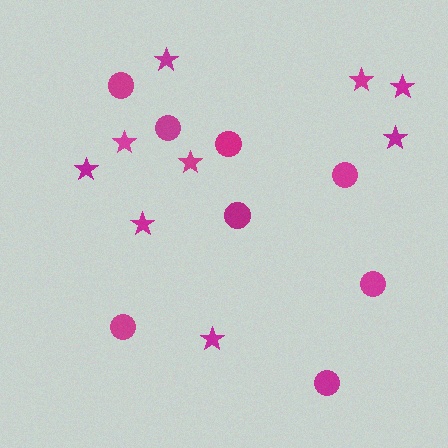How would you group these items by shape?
There are 2 groups: one group of stars (9) and one group of circles (8).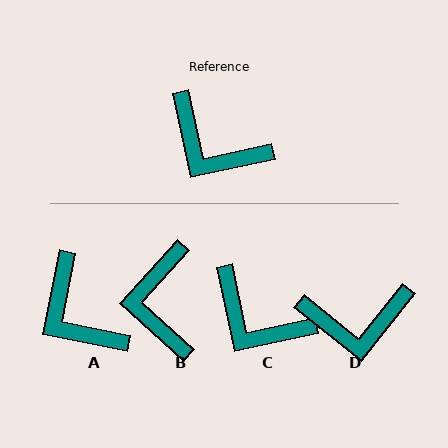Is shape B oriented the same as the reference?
No, it is off by about 55 degrees.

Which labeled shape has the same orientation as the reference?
C.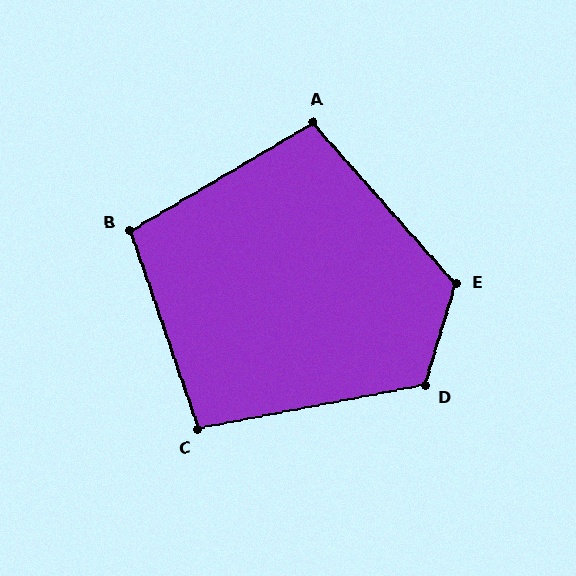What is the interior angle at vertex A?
Approximately 101 degrees (obtuse).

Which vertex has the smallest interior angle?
C, at approximately 98 degrees.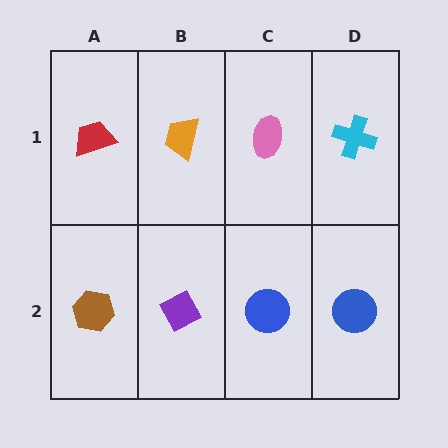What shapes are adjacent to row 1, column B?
A purple diamond (row 2, column B), a red trapezoid (row 1, column A), a pink ellipse (row 1, column C).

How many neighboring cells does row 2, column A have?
2.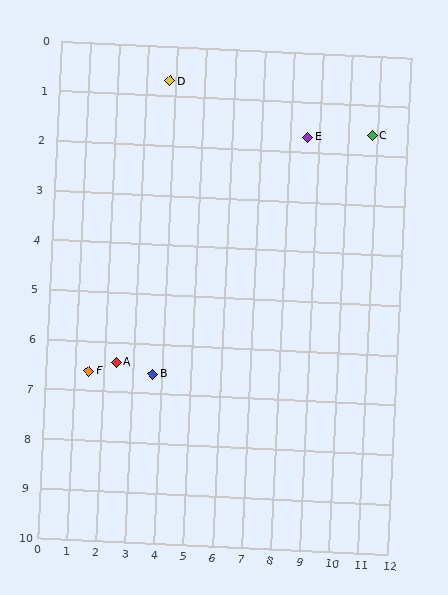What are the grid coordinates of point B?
Point B is at approximately (3.7, 6.6).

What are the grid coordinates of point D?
Point D is at approximately (3.8, 0.7).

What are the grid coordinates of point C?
Point C is at approximately (10.8, 1.6).